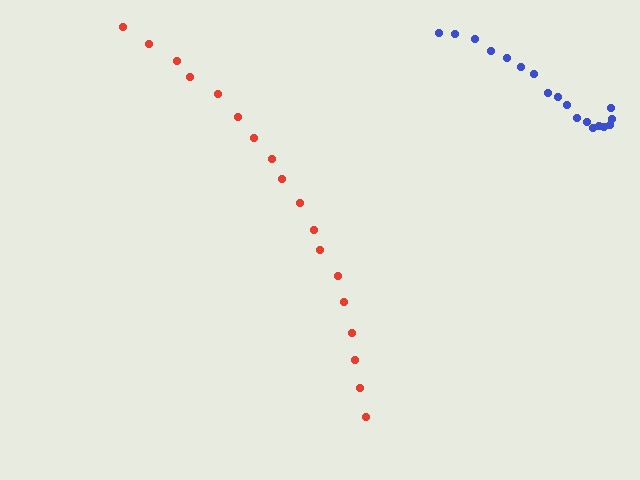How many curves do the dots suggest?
There are 2 distinct paths.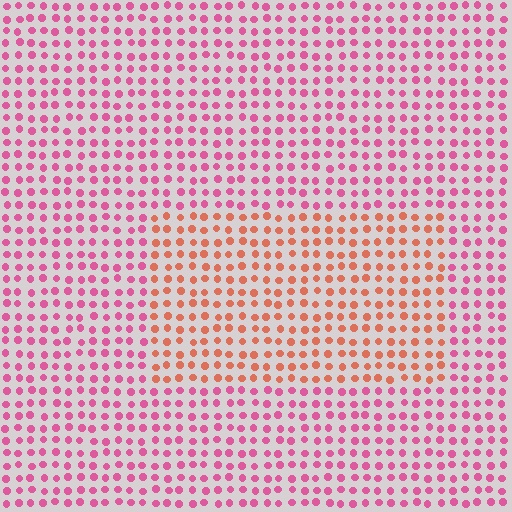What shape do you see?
I see a rectangle.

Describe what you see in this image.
The image is filled with small pink elements in a uniform arrangement. A rectangle-shaped region is visible where the elements are tinted to a slightly different hue, forming a subtle color boundary.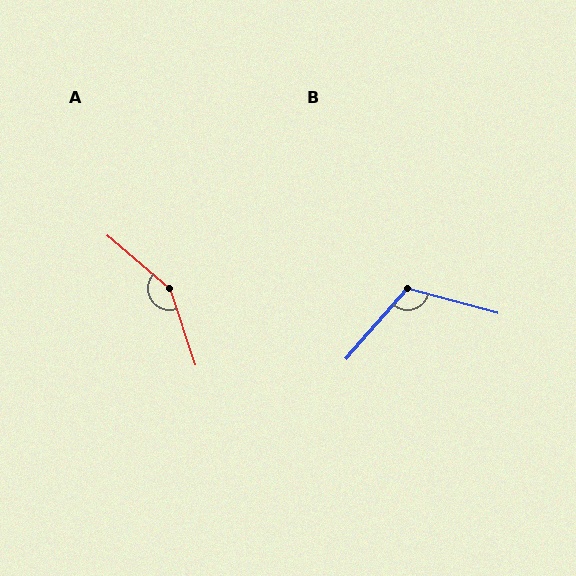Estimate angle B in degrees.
Approximately 116 degrees.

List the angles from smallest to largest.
B (116°), A (149°).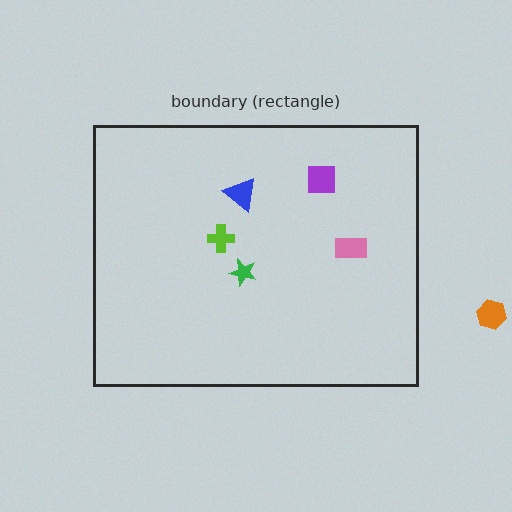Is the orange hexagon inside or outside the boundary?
Outside.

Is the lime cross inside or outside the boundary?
Inside.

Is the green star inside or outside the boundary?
Inside.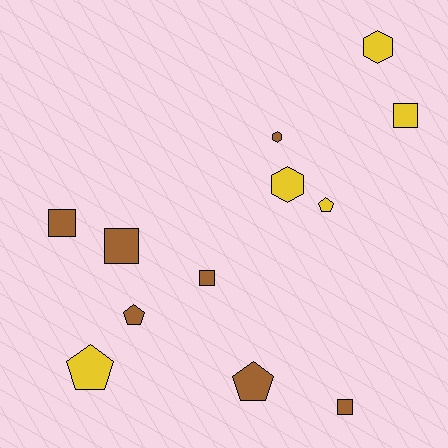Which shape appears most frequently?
Square, with 5 objects.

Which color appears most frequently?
Brown, with 7 objects.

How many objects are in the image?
There are 12 objects.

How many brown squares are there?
There are 4 brown squares.